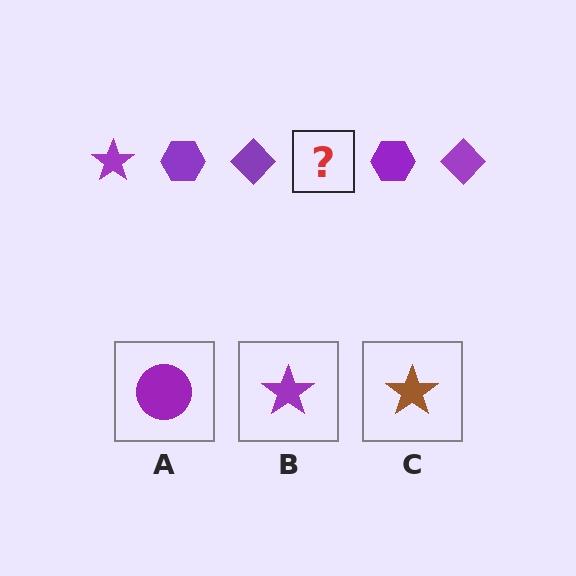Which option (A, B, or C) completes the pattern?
B.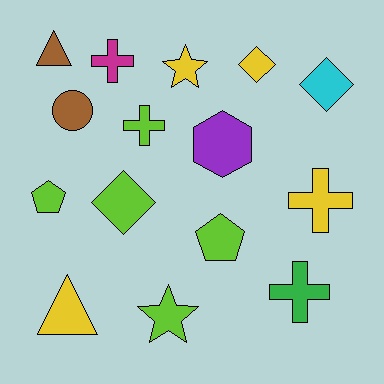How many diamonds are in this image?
There are 3 diamonds.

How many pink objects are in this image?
There are no pink objects.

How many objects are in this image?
There are 15 objects.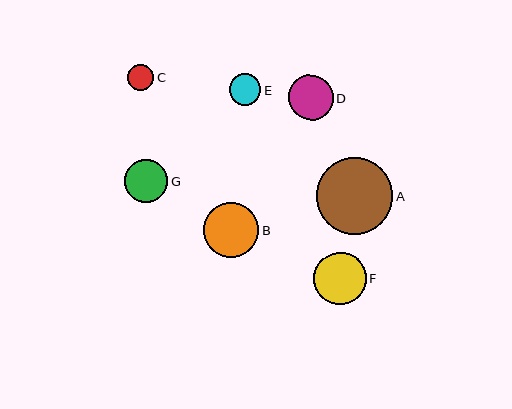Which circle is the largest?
Circle A is the largest with a size of approximately 76 pixels.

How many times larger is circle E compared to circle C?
Circle E is approximately 1.2 times the size of circle C.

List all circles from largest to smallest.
From largest to smallest: A, B, F, D, G, E, C.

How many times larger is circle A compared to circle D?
Circle A is approximately 1.7 times the size of circle D.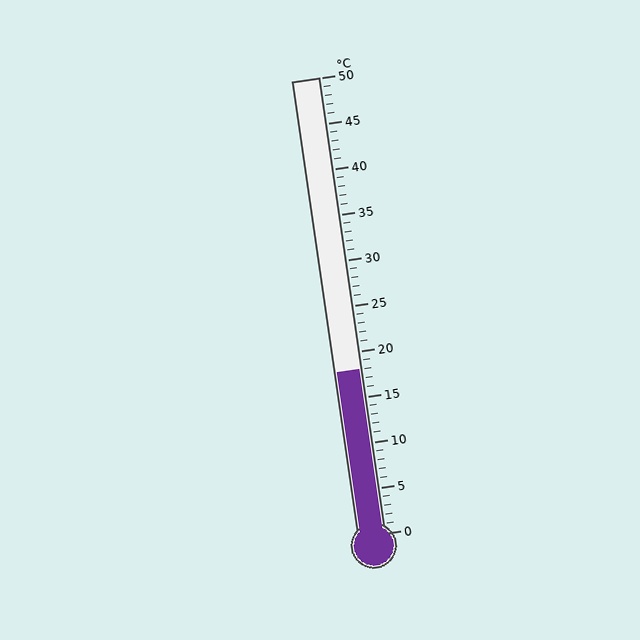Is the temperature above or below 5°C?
The temperature is above 5°C.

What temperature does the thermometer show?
The thermometer shows approximately 18°C.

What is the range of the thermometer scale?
The thermometer scale ranges from 0°C to 50°C.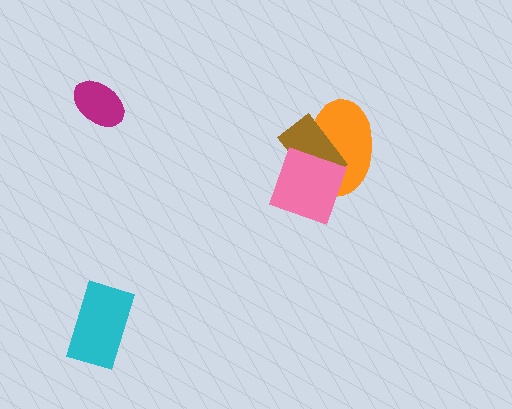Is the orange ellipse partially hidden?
Yes, it is partially covered by another shape.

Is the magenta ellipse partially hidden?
No, no other shape covers it.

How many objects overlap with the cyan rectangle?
0 objects overlap with the cyan rectangle.